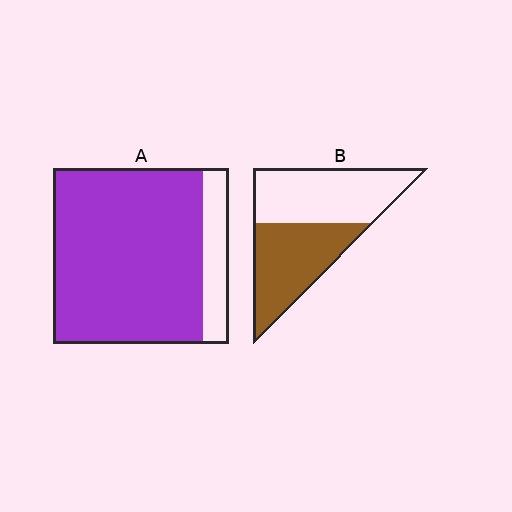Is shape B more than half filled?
Roughly half.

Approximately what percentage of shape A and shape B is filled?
A is approximately 85% and B is approximately 45%.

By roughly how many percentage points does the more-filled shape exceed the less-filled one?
By roughly 40 percentage points (A over B).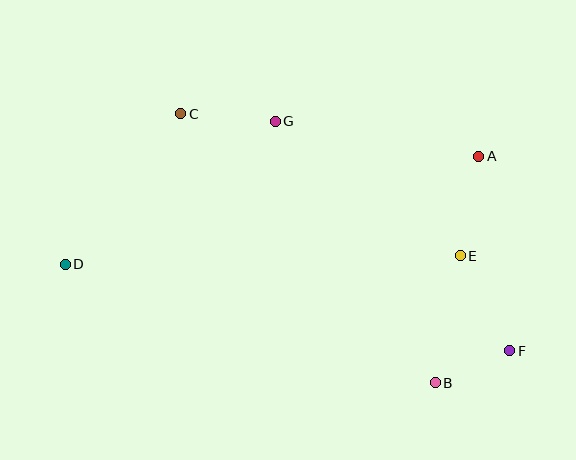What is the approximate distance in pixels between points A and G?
The distance between A and G is approximately 207 pixels.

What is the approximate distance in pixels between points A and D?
The distance between A and D is approximately 427 pixels.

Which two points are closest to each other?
Points B and F are closest to each other.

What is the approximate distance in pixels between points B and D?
The distance between B and D is approximately 388 pixels.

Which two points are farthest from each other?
Points D and F are farthest from each other.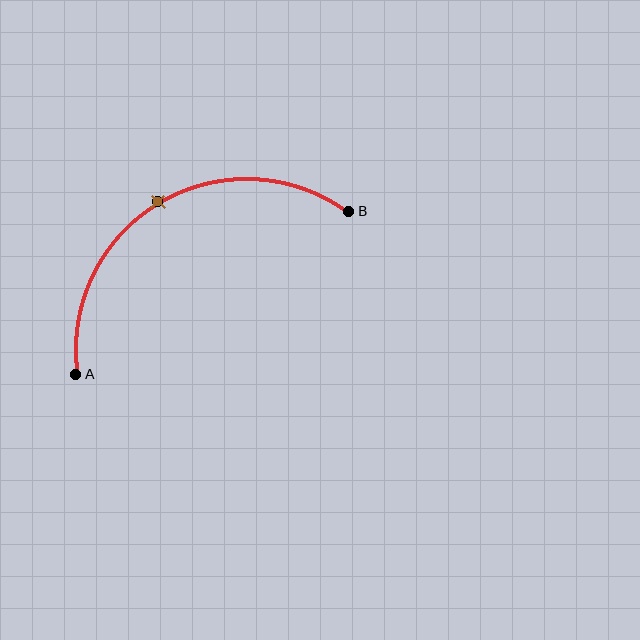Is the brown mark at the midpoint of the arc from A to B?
Yes. The brown mark lies on the arc at equal arc-length from both A and B — it is the arc midpoint.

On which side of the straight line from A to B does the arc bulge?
The arc bulges above the straight line connecting A and B.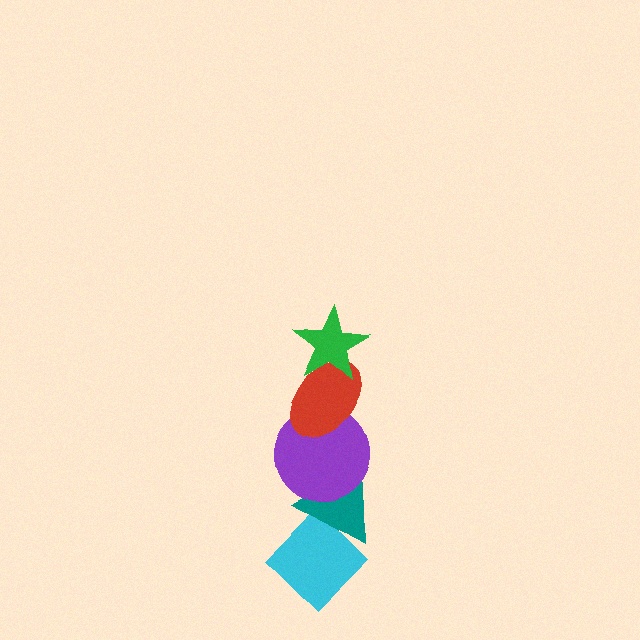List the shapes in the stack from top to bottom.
From top to bottom: the green star, the red ellipse, the purple circle, the teal triangle, the cyan diamond.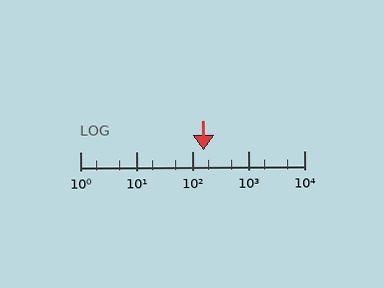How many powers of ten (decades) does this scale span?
The scale spans 4 decades, from 1 to 10000.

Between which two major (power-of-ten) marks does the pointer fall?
The pointer is between 100 and 1000.